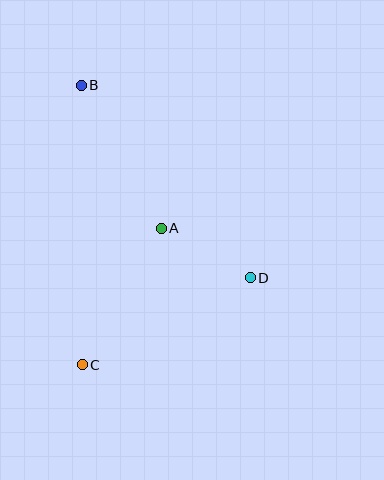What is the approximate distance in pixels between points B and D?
The distance between B and D is approximately 256 pixels.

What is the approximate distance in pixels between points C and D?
The distance between C and D is approximately 189 pixels.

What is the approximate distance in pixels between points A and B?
The distance between A and B is approximately 164 pixels.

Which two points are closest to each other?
Points A and D are closest to each other.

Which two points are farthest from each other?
Points B and C are farthest from each other.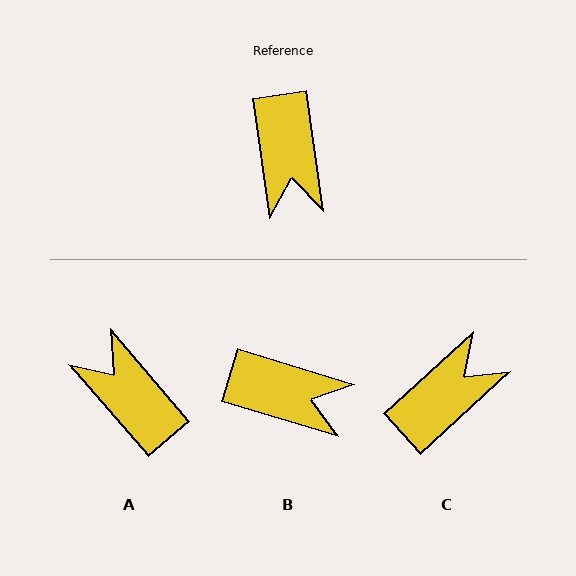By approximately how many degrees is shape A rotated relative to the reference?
Approximately 147 degrees clockwise.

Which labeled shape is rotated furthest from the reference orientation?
A, about 147 degrees away.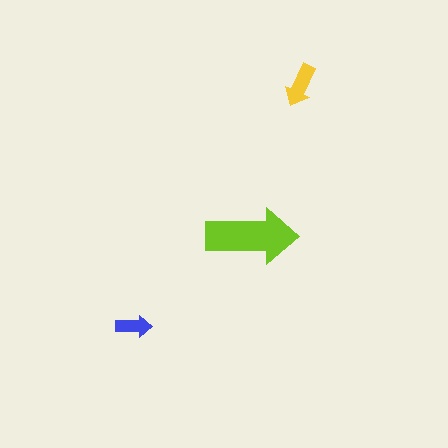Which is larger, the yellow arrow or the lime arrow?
The lime one.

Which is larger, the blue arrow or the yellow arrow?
The yellow one.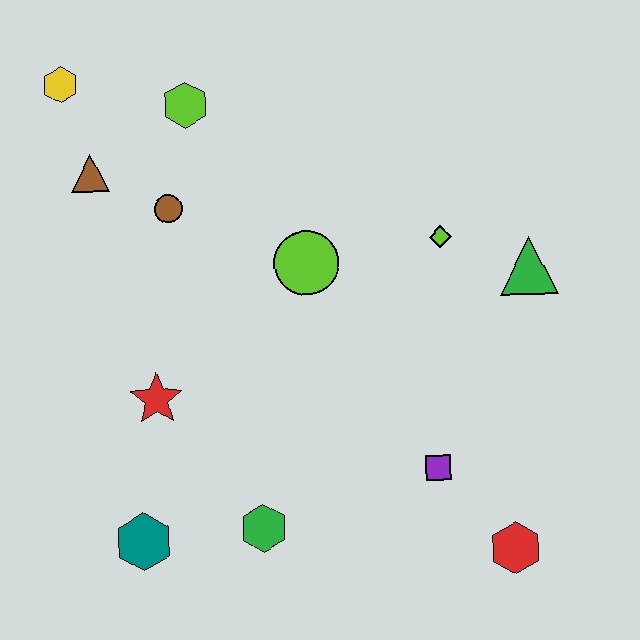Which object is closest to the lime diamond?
The green triangle is closest to the lime diamond.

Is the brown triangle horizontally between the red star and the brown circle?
No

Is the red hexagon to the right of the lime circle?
Yes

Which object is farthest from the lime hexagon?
The red hexagon is farthest from the lime hexagon.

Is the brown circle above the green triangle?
Yes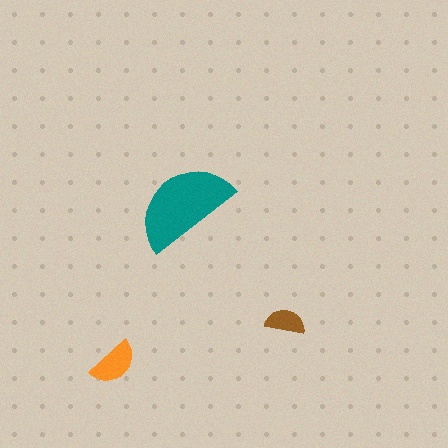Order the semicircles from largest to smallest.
the teal one, the orange one, the brown one.